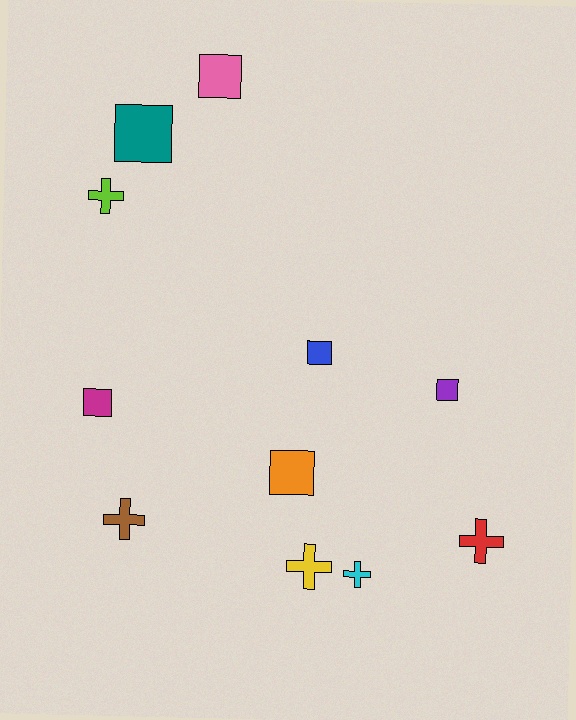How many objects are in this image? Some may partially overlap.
There are 11 objects.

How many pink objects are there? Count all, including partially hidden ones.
There is 1 pink object.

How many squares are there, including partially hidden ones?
There are 6 squares.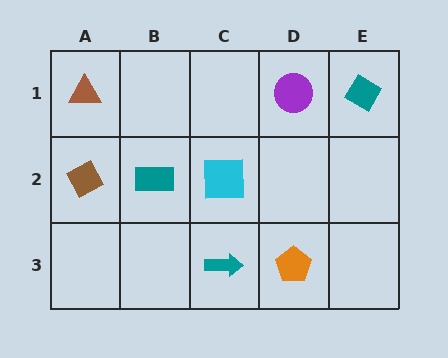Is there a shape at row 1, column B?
No, that cell is empty.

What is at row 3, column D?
An orange pentagon.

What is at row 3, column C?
A teal arrow.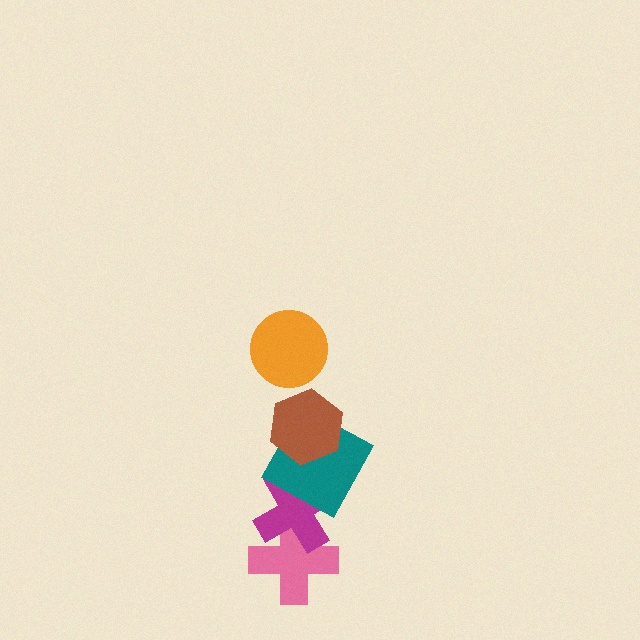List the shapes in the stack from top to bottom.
From top to bottom: the orange circle, the brown hexagon, the teal square, the magenta cross, the pink cross.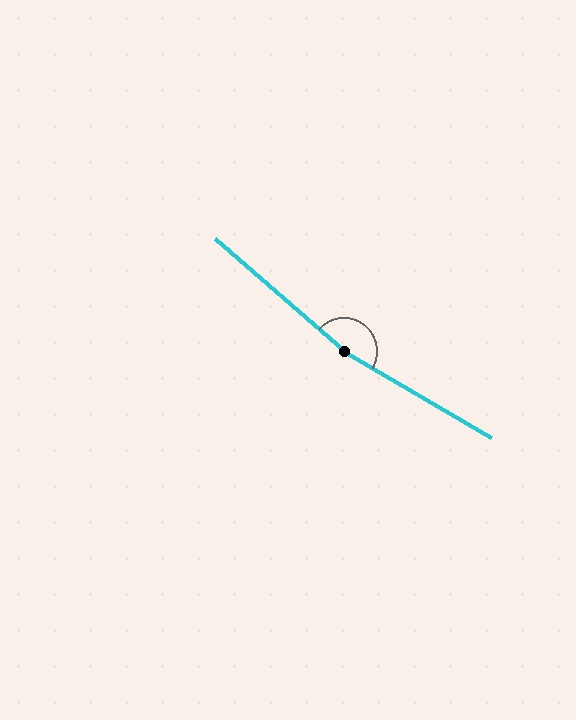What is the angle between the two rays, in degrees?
Approximately 169 degrees.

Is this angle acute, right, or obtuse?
It is obtuse.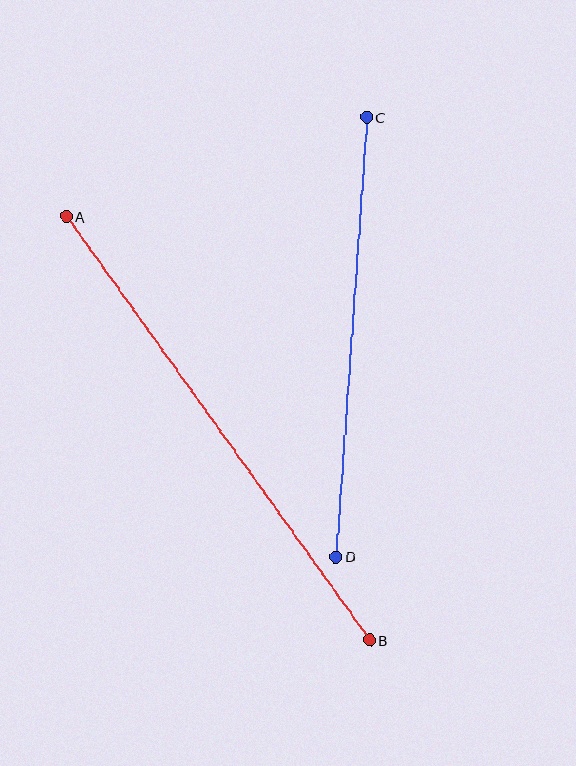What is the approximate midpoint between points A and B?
The midpoint is at approximately (218, 428) pixels.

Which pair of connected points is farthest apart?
Points A and B are farthest apart.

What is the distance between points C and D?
The distance is approximately 441 pixels.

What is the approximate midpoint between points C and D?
The midpoint is at approximately (351, 337) pixels.